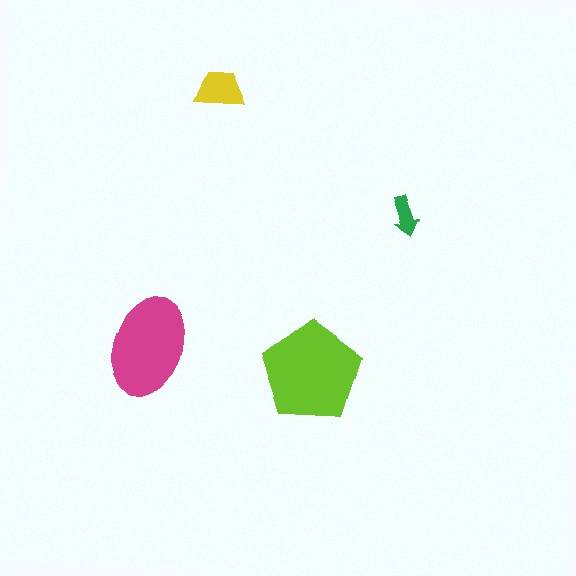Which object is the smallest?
The green arrow.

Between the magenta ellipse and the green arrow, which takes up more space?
The magenta ellipse.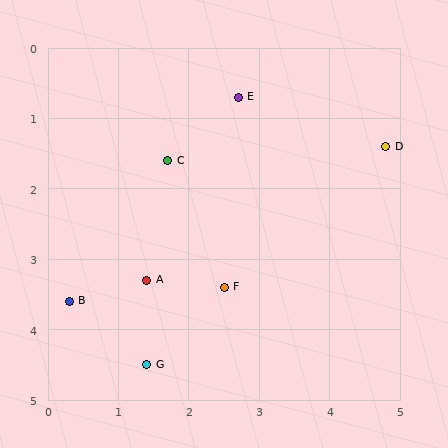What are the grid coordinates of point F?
Point F is at approximately (2.5, 3.4).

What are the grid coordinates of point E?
Point E is at approximately (2.7, 0.7).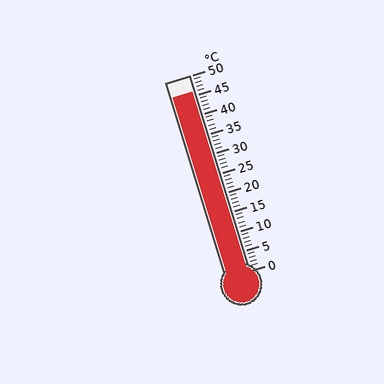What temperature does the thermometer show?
The thermometer shows approximately 46°C.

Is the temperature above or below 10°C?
The temperature is above 10°C.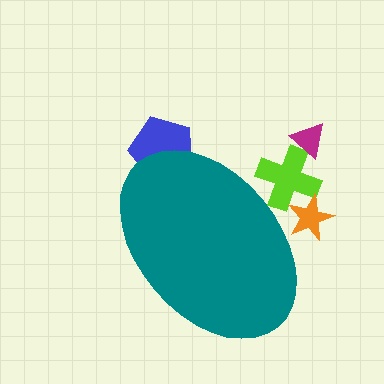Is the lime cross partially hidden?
Yes, the lime cross is partially hidden behind the teal ellipse.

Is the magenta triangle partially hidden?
No, the magenta triangle is fully visible.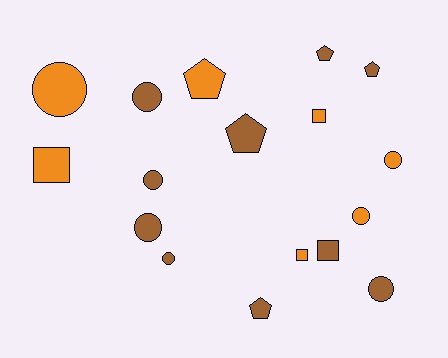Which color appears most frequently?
Brown, with 10 objects.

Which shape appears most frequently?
Circle, with 8 objects.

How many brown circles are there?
There are 5 brown circles.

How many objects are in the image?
There are 17 objects.